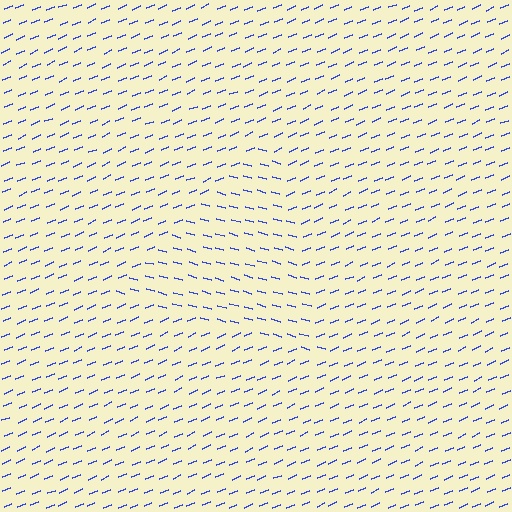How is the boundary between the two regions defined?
The boundary is defined purely by a change in line orientation (approximately 38 degrees difference). All lines are the same color and thickness.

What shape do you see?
I see a triangle.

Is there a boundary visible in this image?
Yes, there is a texture boundary formed by a change in line orientation.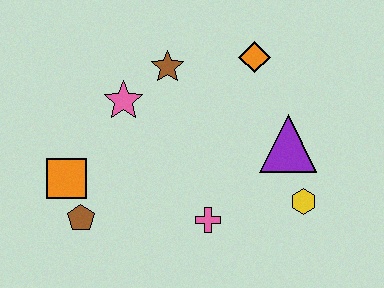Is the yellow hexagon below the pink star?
Yes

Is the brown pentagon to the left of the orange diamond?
Yes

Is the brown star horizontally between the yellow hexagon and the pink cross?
No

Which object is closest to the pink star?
The brown star is closest to the pink star.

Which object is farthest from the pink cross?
The orange diamond is farthest from the pink cross.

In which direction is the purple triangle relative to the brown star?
The purple triangle is to the right of the brown star.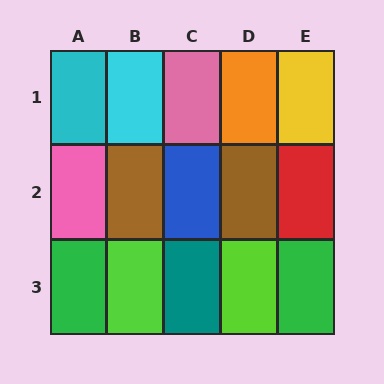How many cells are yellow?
1 cell is yellow.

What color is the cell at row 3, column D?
Lime.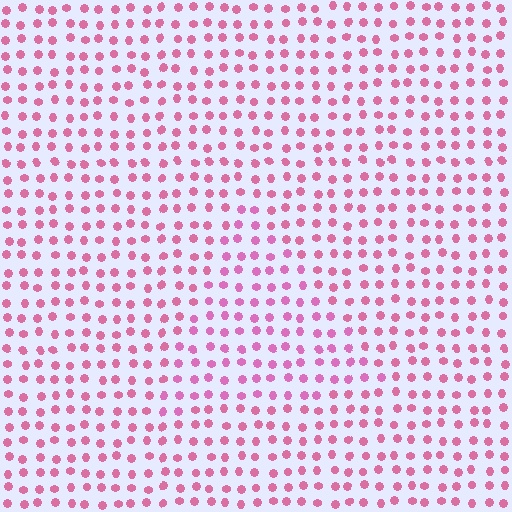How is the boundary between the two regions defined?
The boundary is defined purely by a slight shift in hue (about 16 degrees). Spacing, size, and orientation are identical on both sides.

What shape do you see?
I see a triangle.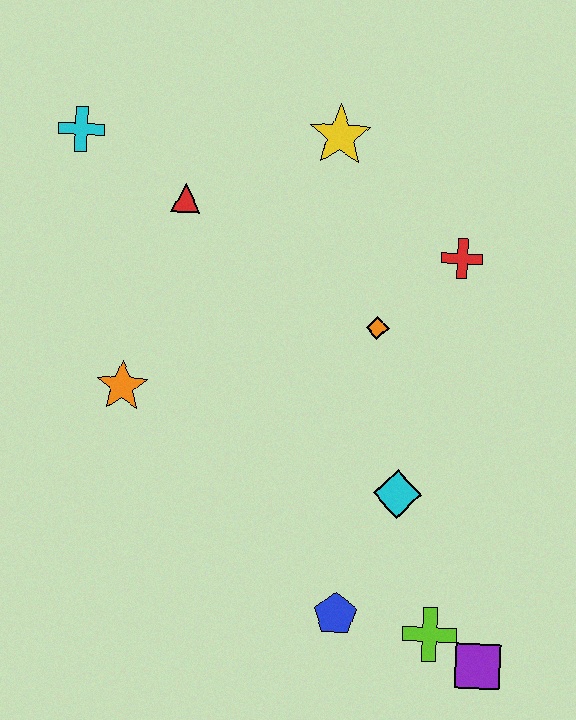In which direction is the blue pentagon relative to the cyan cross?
The blue pentagon is below the cyan cross.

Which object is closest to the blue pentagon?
The lime cross is closest to the blue pentagon.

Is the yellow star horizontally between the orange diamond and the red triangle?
Yes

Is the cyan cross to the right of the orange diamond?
No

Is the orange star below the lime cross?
No